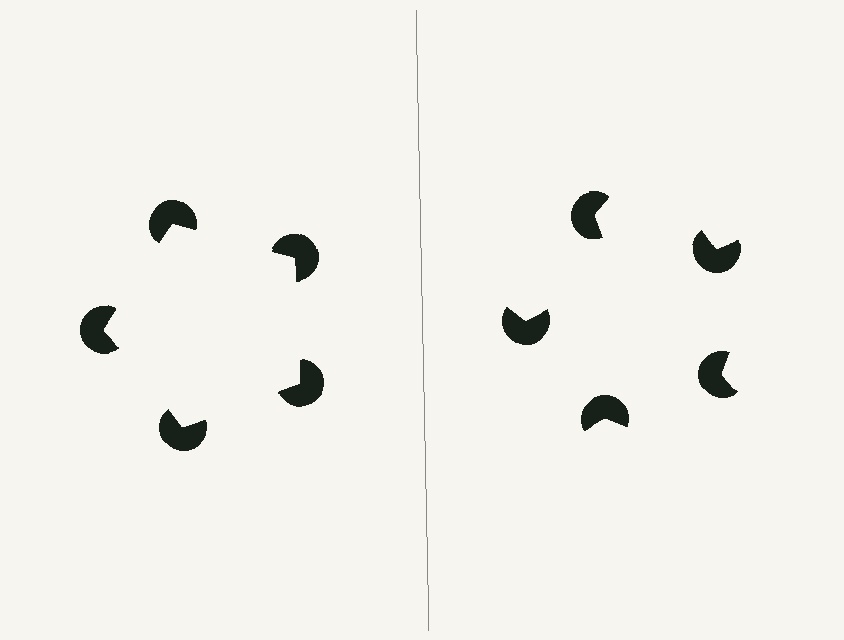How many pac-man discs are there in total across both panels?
10 — 5 on each side.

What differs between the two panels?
The pac-man discs are positioned identically on both sides; only the wedge orientations differ. On the left they align to a pentagon; on the right they are misaligned.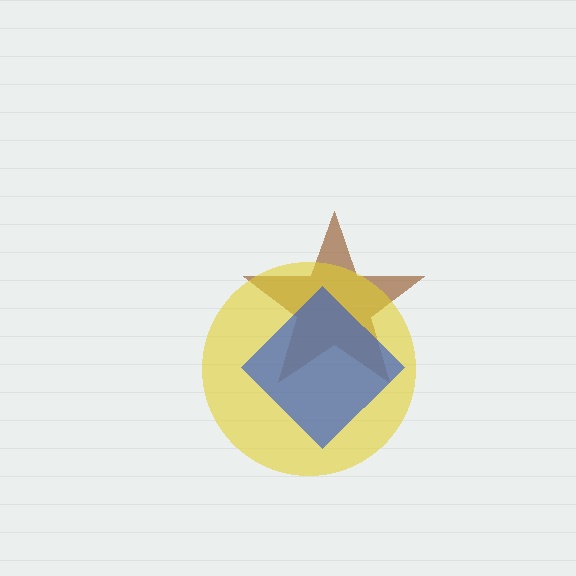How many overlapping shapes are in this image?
There are 3 overlapping shapes in the image.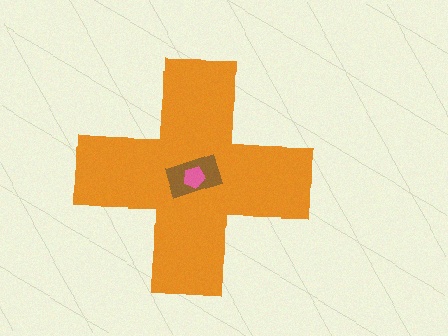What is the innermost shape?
The pink pentagon.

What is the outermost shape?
The orange cross.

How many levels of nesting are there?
3.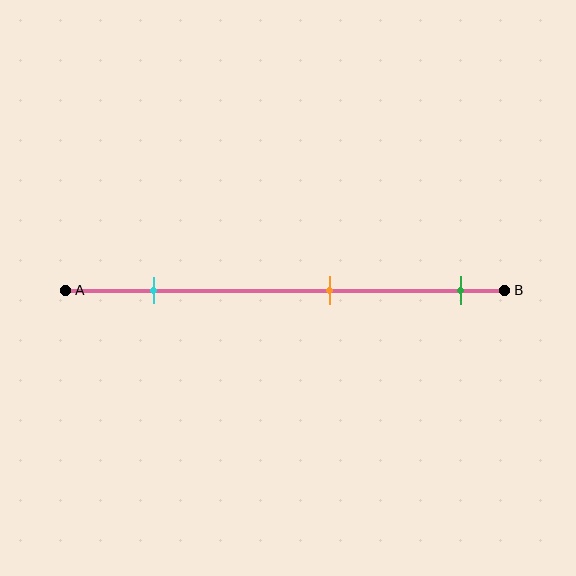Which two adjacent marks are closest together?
The orange and green marks are the closest adjacent pair.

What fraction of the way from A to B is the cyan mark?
The cyan mark is approximately 20% (0.2) of the way from A to B.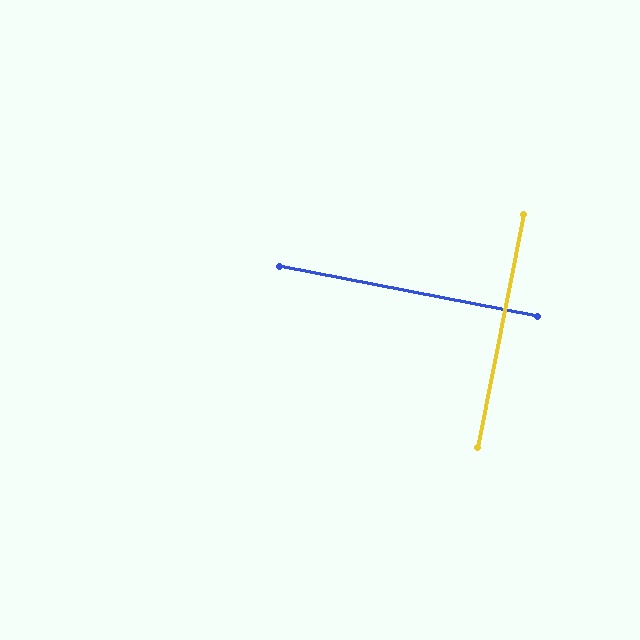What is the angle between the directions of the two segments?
Approximately 90 degrees.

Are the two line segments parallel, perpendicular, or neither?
Perpendicular — they meet at approximately 90°.